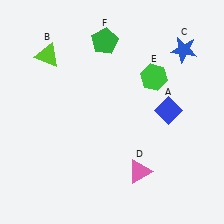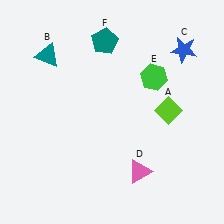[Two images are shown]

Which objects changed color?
A changed from blue to lime. B changed from lime to teal. F changed from green to teal.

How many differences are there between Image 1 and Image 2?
There are 3 differences between the two images.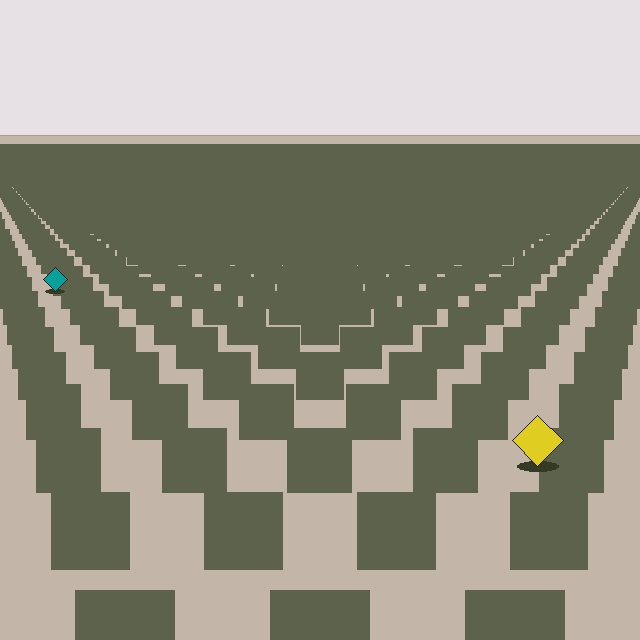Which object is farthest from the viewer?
The teal diamond is farthest from the viewer. It appears smaller and the ground texture around it is denser.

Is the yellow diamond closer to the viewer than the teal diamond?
Yes. The yellow diamond is closer — you can tell from the texture gradient: the ground texture is coarser near it.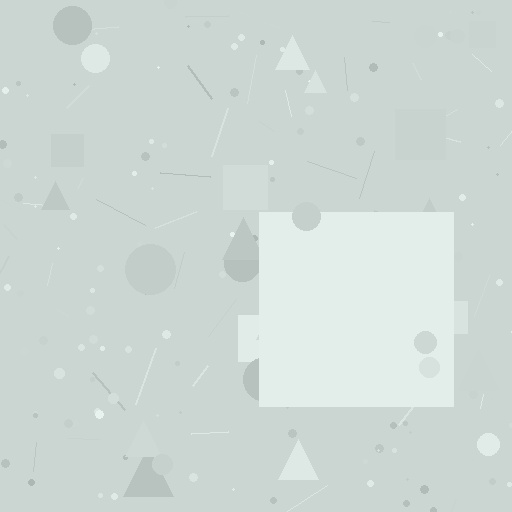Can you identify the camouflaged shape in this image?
The camouflaged shape is a square.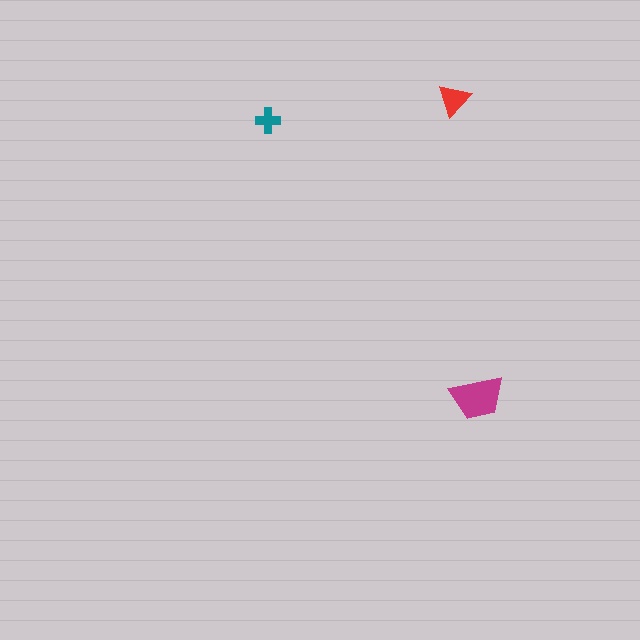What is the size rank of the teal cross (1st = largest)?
3rd.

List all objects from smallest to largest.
The teal cross, the red triangle, the magenta trapezoid.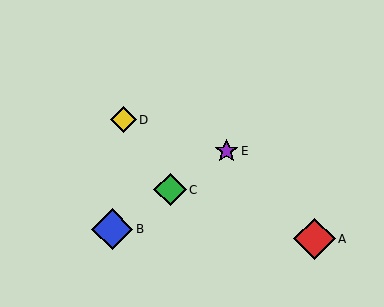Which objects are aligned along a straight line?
Objects B, C, E are aligned along a straight line.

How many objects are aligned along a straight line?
3 objects (B, C, E) are aligned along a straight line.